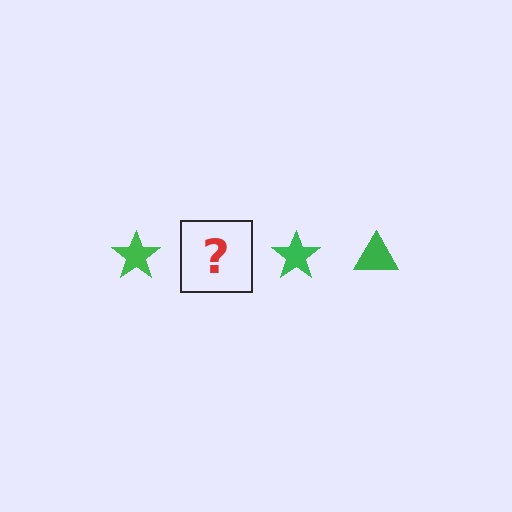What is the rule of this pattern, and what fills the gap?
The rule is that the pattern cycles through star, triangle shapes in green. The gap should be filled with a green triangle.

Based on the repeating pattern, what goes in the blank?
The blank should be a green triangle.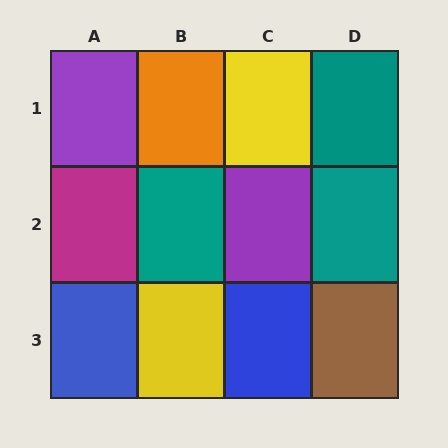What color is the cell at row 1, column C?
Yellow.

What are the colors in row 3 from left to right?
Blue, yellow, blue, brown.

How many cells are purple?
2 cells are purple.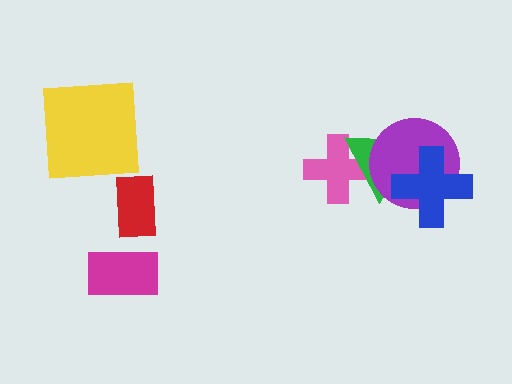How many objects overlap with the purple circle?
2 objects overlap with the purple circle.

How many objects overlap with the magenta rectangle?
0 objects overlap with the magenta rectangle.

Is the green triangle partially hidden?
Yes, it is partially covered by another shape.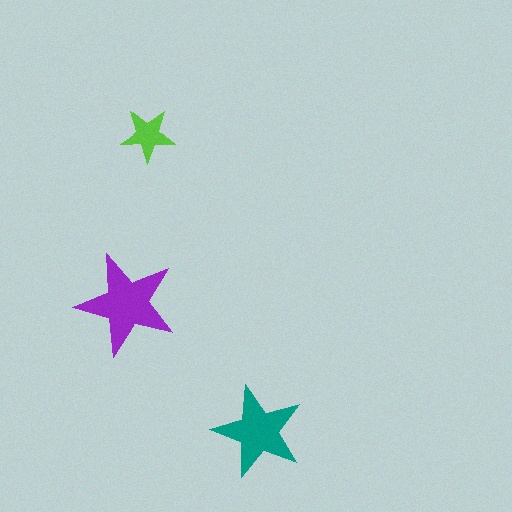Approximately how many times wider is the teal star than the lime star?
About 1.5 times wider.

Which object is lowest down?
The teal star is bottommost.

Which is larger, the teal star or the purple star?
The purple one.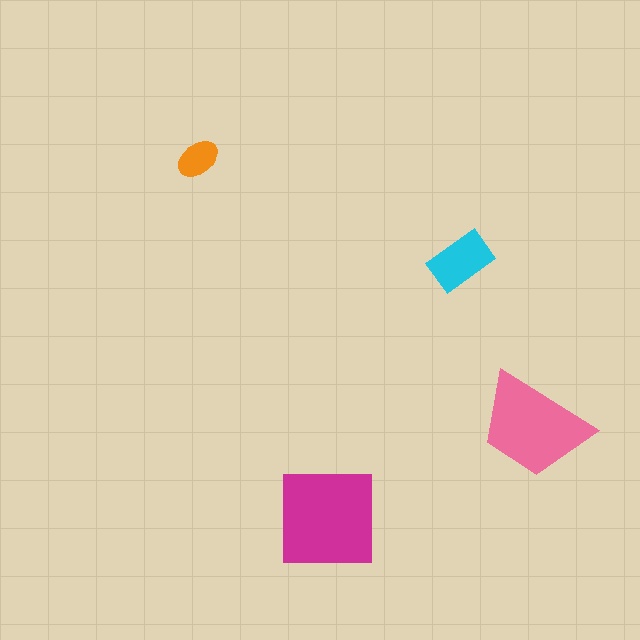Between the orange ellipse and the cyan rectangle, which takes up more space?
The cyan rectangle.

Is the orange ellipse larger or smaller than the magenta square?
Smaller.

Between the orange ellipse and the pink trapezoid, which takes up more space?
The pink trapezoid.